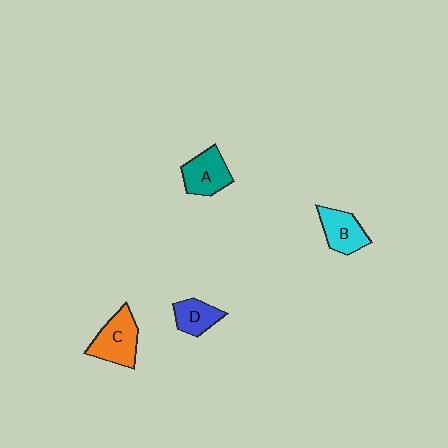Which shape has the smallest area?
Shape D (blue).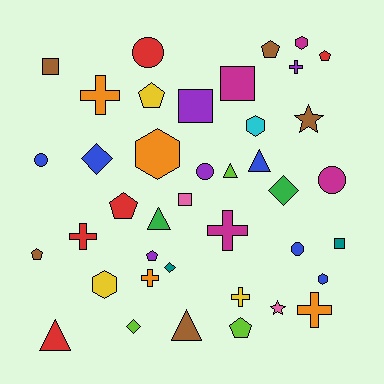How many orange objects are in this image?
There are 4 orange objects.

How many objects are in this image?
There are 40 objects.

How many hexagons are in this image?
There are 5 hexagons.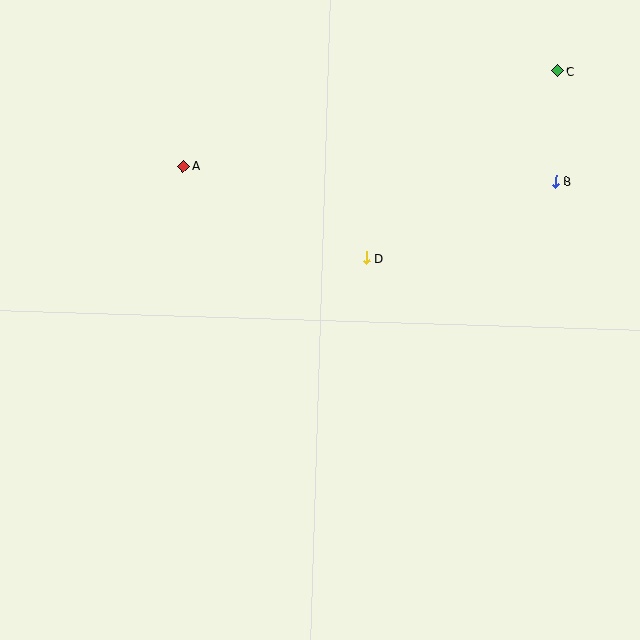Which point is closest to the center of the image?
Point D at (366, 258) is closest to the center.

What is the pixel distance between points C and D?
The distance between C and D is 268 pixels.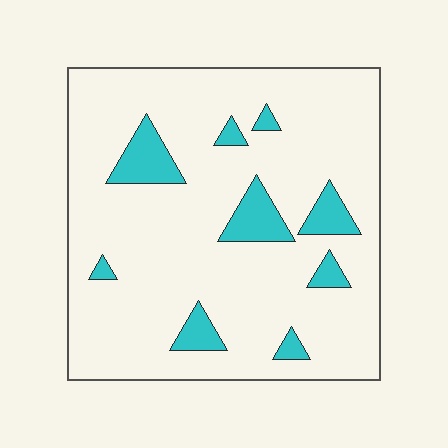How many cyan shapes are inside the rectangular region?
9.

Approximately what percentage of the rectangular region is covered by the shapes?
Approximately 10%.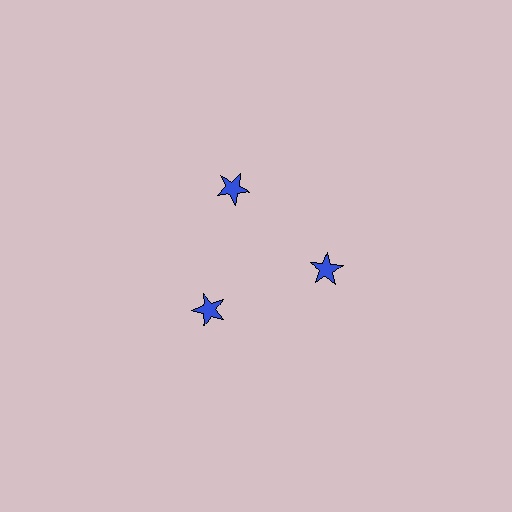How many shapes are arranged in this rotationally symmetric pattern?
There are 3 shapes, arranged in 3 groups of 1.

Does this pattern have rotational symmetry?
Yes, this pattern has 3-fold rotational symmetry. It looks the same after rotating 120 degrees around the center.